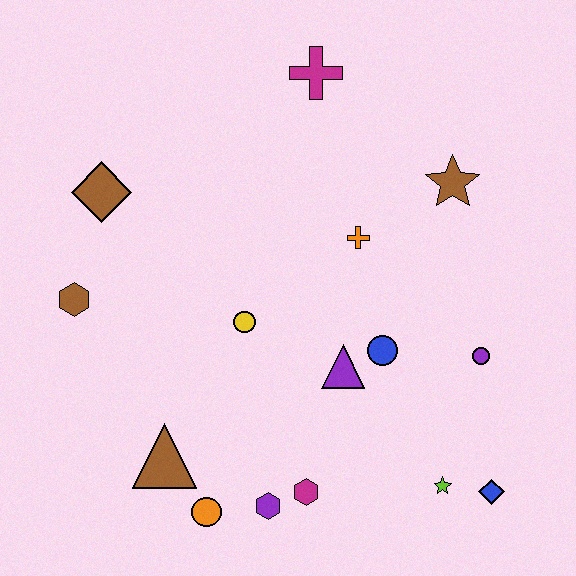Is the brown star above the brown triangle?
Yes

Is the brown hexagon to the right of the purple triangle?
No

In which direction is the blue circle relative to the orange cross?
The blue circle is below the orange cross.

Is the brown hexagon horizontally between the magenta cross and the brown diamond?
No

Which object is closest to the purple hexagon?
The magenta hexagon is closest to the purple hexagon.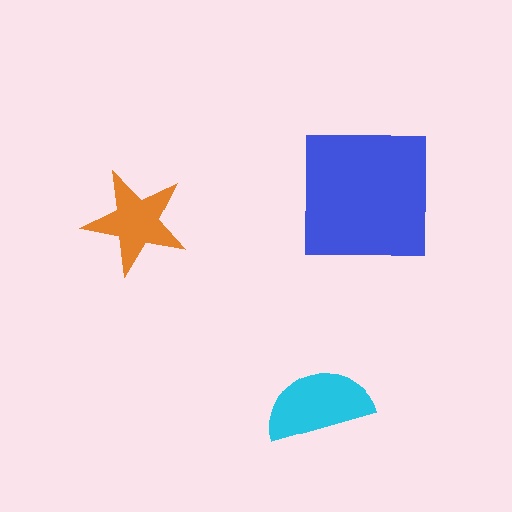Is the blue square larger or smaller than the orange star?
Larger.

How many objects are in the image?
There are 3 objects in the image.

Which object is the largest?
The blue square.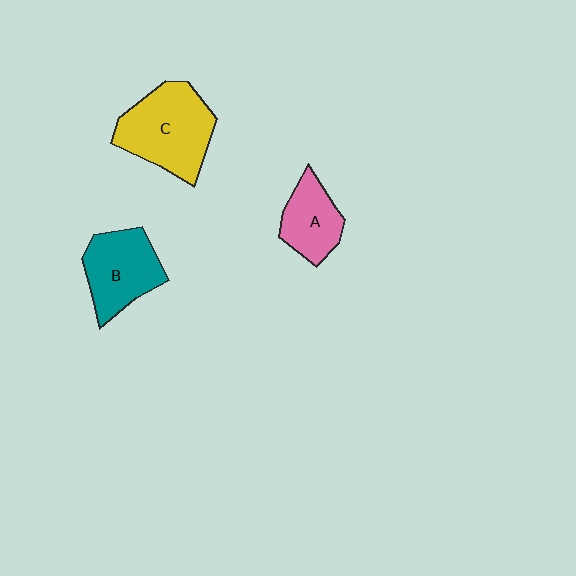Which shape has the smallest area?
Shape A (pink).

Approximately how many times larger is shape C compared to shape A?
Approximately 1.7 times.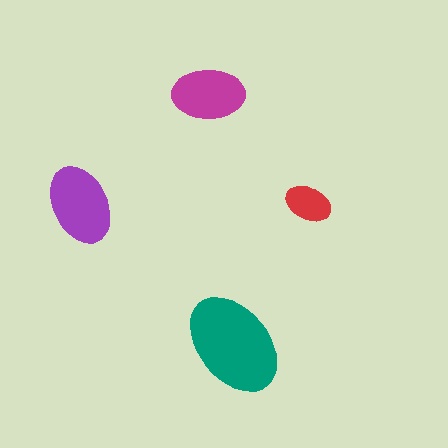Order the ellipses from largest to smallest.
the teal one, the purple one, the magenta one, the red one.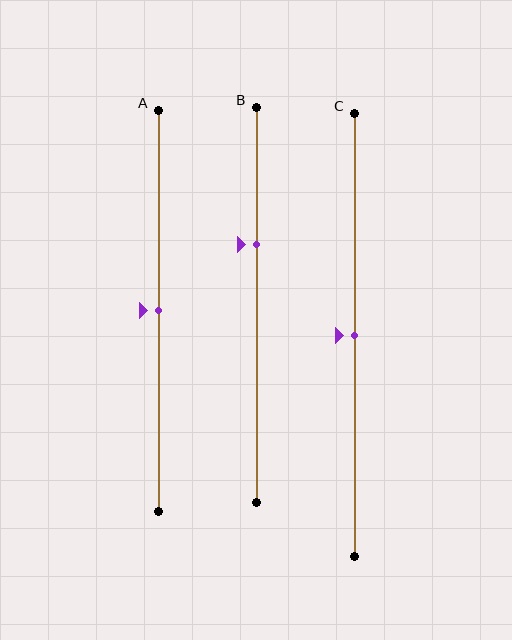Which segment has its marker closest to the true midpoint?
Segment A has its marker closest to the true midpoint.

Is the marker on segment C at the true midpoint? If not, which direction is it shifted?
Yes, the marker on segment C is at the true midpoint.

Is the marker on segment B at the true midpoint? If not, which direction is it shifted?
No, the marker on segment B is shifted upward by about 15% of the segment length.